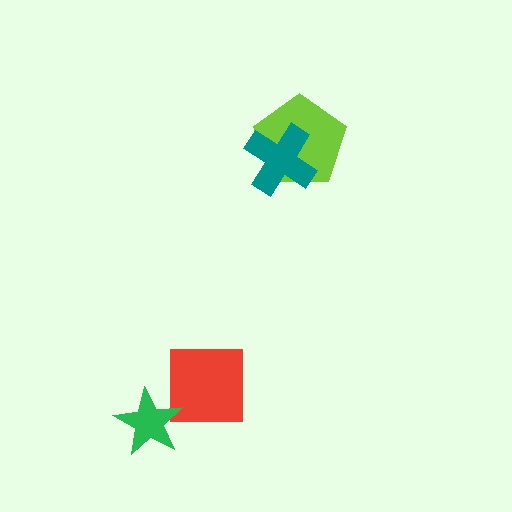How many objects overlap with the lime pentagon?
1 object overlaps with the lime pentagon.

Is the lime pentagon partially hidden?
Yes, it is partially covered by another shape.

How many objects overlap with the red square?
0 objects overlap with the red square.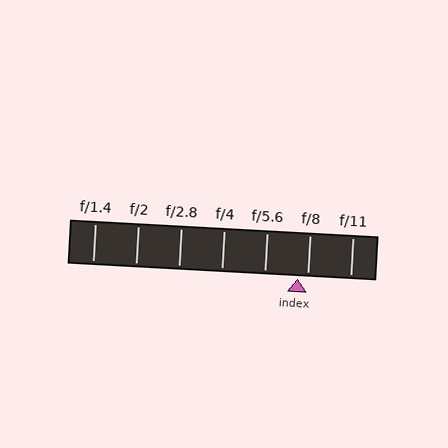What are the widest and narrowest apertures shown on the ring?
The widest aperture shown is f/1.4 and the narrowest is f/11.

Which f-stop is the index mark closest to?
The index mark is closest to f/8.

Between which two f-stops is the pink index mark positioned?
The index mark is between f/5.6 and f/8.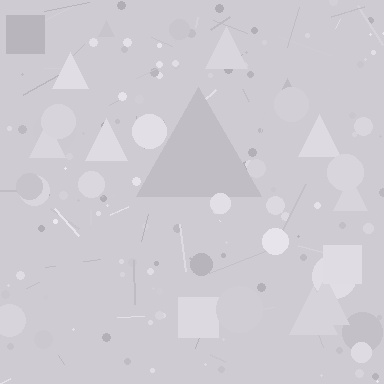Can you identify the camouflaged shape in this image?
The camouflaged shape is a triangle.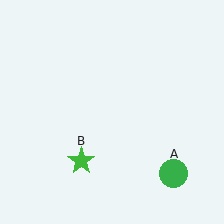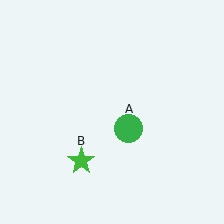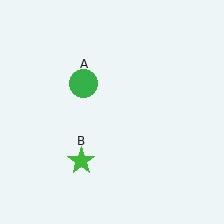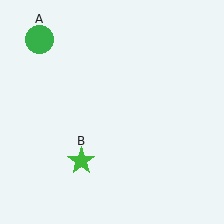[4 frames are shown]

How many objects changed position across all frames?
1 object changed position: green circle (object A).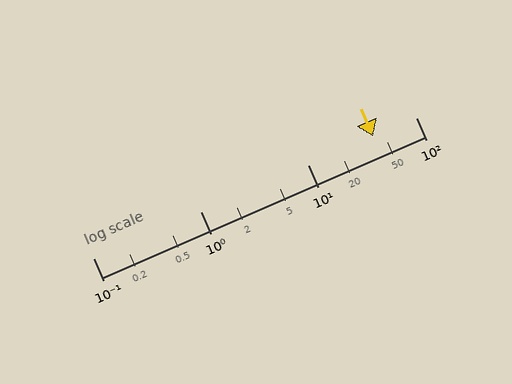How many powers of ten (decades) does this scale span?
The scale spans 3 decades, from 0.1 to 100.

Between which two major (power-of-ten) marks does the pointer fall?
The pointer is between 10 and 100.